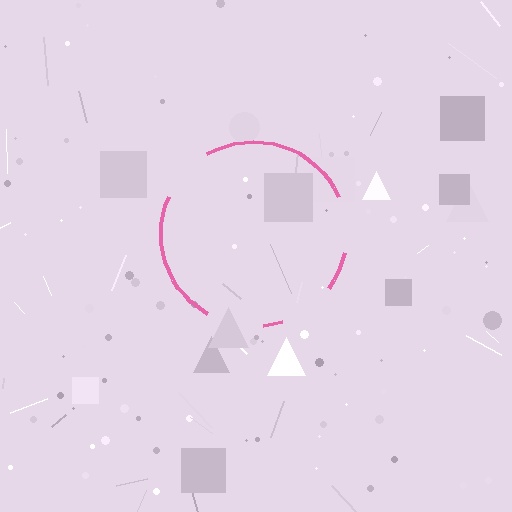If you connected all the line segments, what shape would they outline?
They would outline a circle.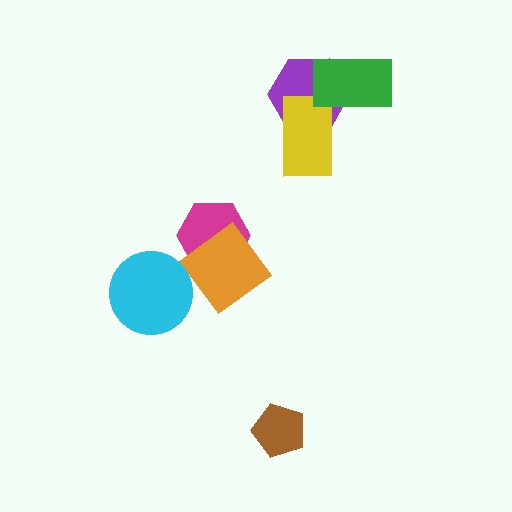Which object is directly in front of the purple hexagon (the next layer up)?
The yellow rectangle is directly in front of the purple hexagon.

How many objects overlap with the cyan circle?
0 objects overlap with the cyan circle.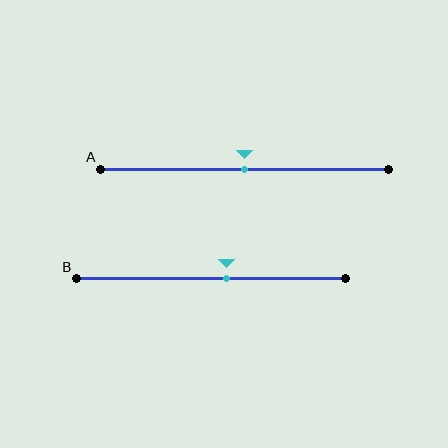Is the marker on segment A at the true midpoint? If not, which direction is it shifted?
Yes, the marker on segment A is at the true midpoint.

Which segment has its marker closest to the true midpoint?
Segment A has its marker closest to the true midpoint.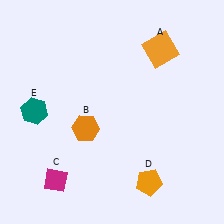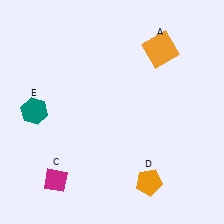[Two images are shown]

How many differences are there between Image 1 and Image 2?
There is 1 difference between the two images.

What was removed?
The orange hexagon (B) was removed in Image 2.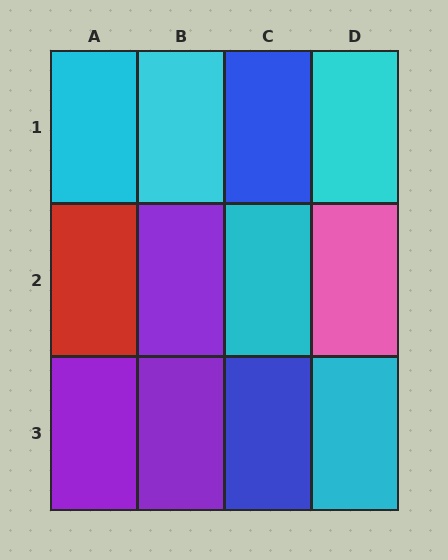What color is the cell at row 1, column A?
Cyan.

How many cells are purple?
3 cells are purple.